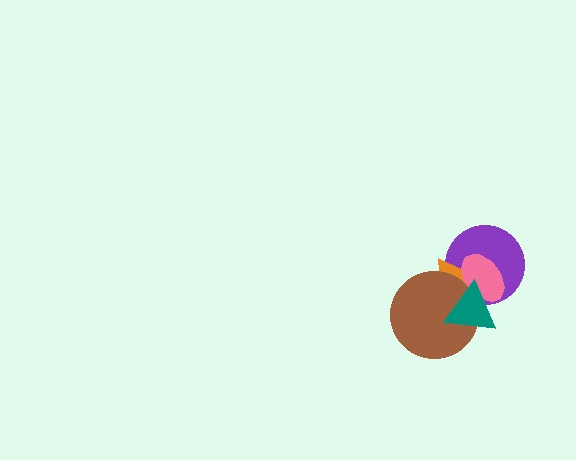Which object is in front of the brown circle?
The teal triangle is in front of the brown circle.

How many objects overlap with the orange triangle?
4 objects overlap with the orange triangle.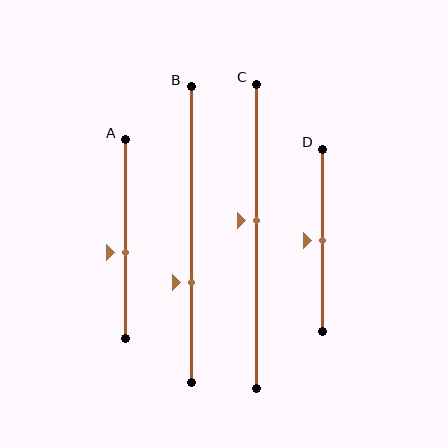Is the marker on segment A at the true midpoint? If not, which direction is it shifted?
No, the marker on segment A is shifted downward by about 7% of the segment length.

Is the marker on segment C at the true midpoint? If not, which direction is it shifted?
No, the marker on segment C is shifted upward by about 5% of the segment length.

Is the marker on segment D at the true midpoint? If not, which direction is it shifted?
Yes, the marker on segment D is at the true midpoint.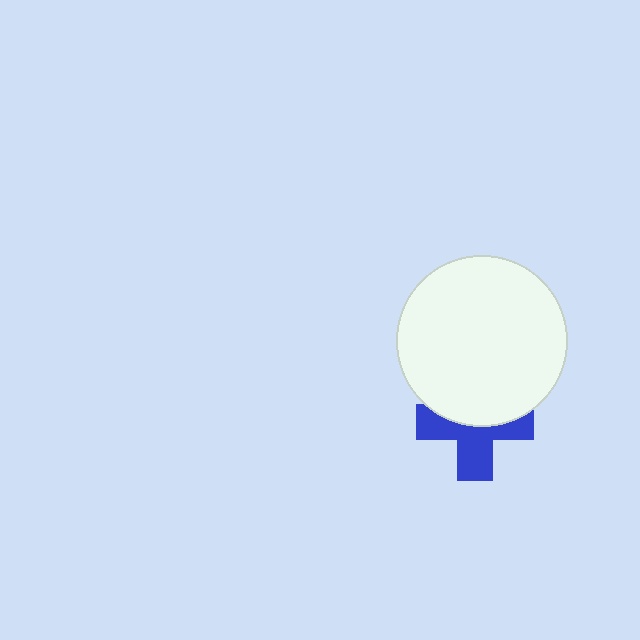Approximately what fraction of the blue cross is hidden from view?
Roughly 46% of the blue cross is hidden behind the white circle.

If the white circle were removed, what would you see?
You would see the complete blue cross.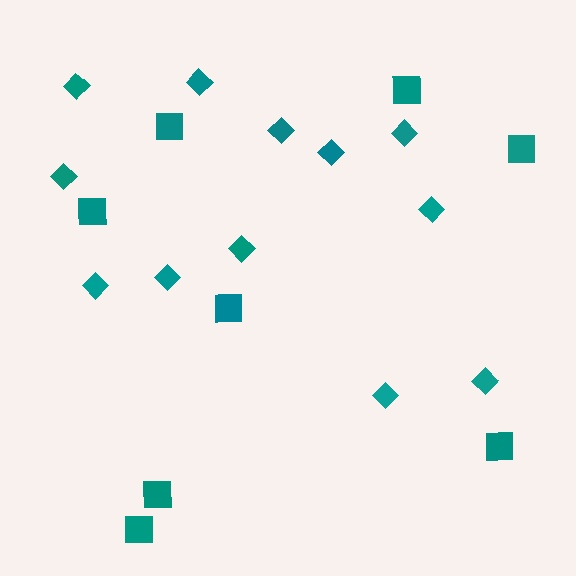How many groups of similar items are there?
There are 2 groups: one group of squares (8) and one group of diamonds (12).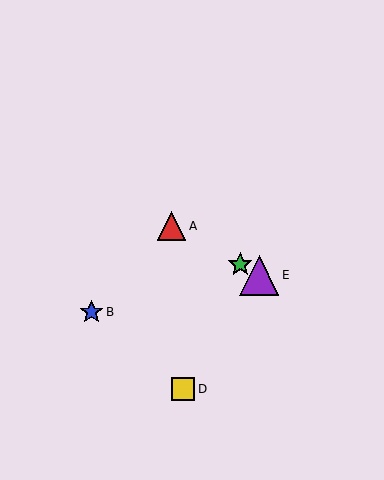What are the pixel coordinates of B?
Object B is at (92, 312).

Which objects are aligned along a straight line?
Objects A, C, E are aligned along a straight line.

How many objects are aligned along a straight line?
3 objects (A, C, E) are aligned along a straight line.